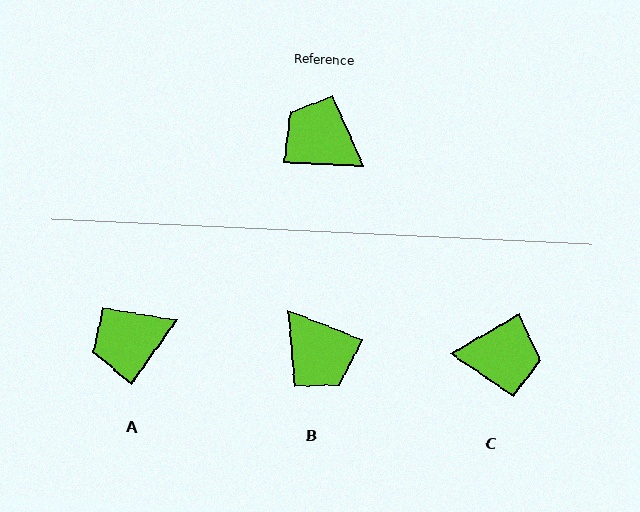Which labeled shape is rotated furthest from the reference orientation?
B, about 161 degrees away.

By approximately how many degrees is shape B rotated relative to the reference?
Approximately 161 degrees counter-clockwise.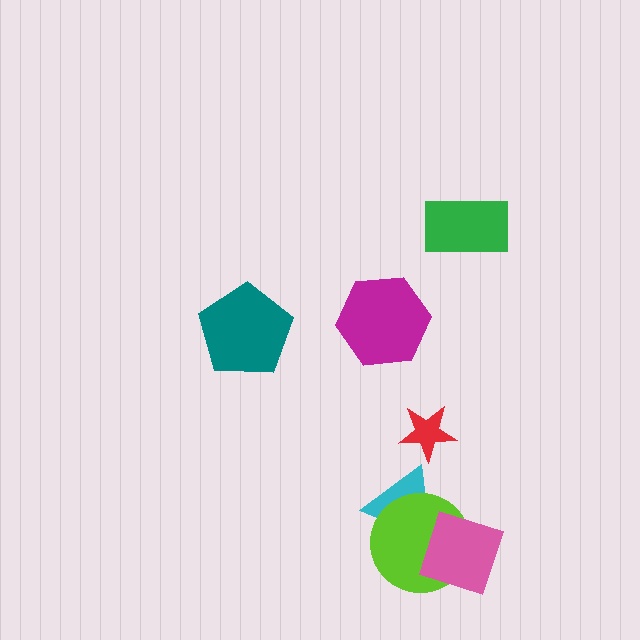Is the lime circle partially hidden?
Yes, it is partially covered by another shape.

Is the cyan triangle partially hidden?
Yes, it is partially covered by another shape.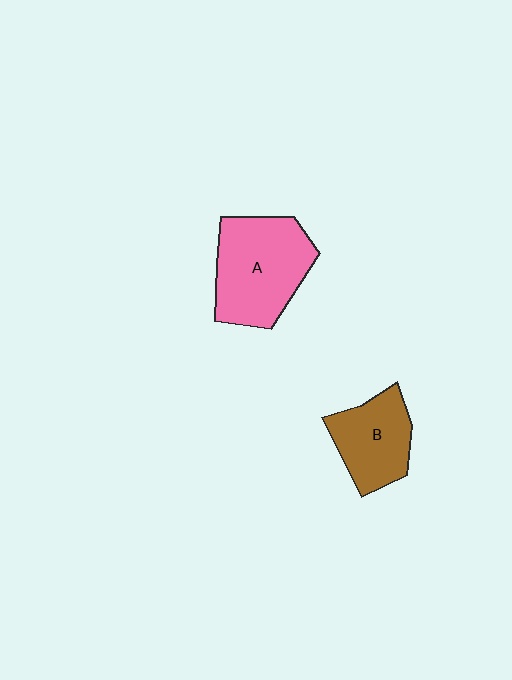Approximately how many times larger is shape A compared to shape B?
Approximately 1.5 times.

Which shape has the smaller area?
Shape B (brown).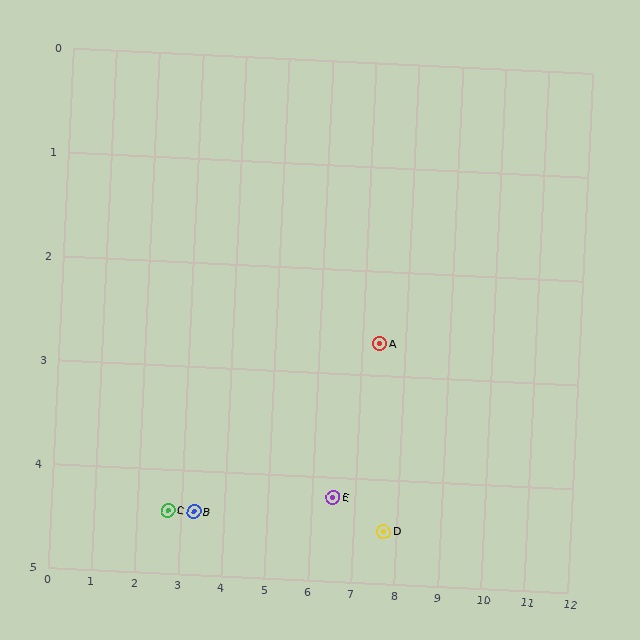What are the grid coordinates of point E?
Point E is at approximately (6.5, 4.2).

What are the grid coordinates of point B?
Point B is at approximately (3.3, 4.4).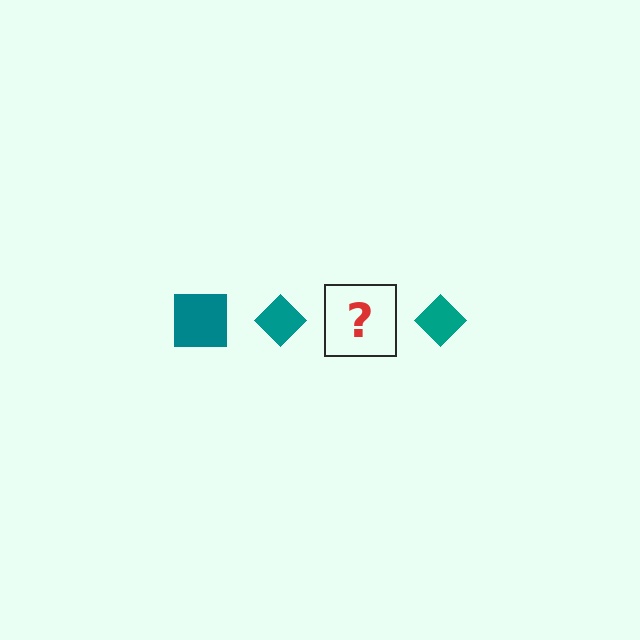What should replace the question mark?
The question mark should be replaced with a teal square.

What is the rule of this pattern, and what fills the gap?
The rule is that the pattern cycles through square, diamond shapes in teal. The gap should be filled with a teal square.